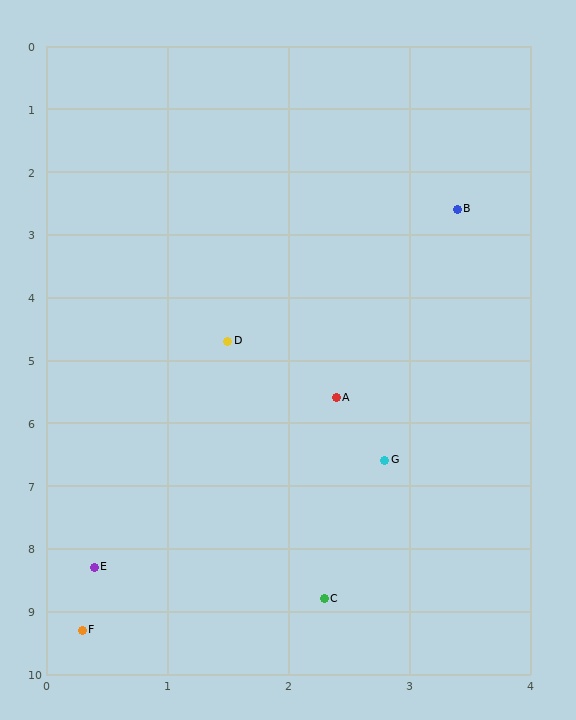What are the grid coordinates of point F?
Point F is at approximately (0.3, 9.3).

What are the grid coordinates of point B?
Point B is at approximately (3.4, 2.6).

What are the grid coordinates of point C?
Point C is at approximately (2.3, 8.8).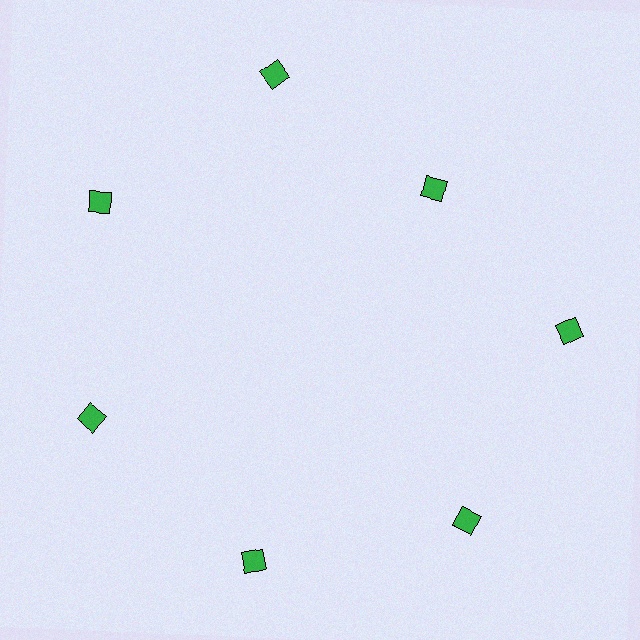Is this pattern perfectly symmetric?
No. The 7 green diamonds are arranged in a ring, but one element near the 1 o'clock position is pulled inward toward the center, breaking the 7-fold rotational symmetry.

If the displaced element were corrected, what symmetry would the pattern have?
It would have 7-fold rotational symmetry — the pattern would map onto itself every 51 degrees.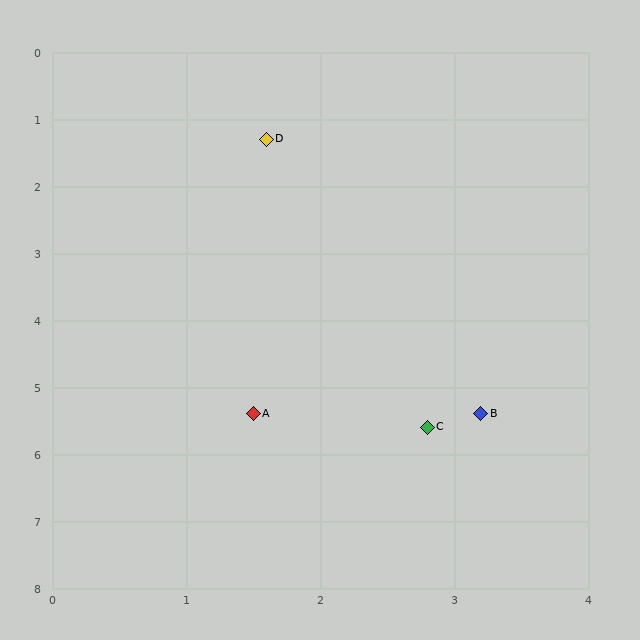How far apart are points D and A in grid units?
Points D and A are about 4.1 grid units apart.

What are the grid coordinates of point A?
Point A is at approximately (1.5, 5.4).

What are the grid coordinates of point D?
Point D is at approximately (1.6, 1.3).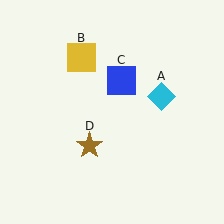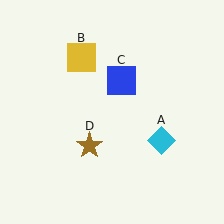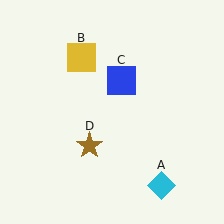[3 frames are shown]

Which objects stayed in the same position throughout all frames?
Yellow square (object B) and blue square (object C) and brown star (object D) remained stationary.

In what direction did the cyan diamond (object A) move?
The cyan diamond (object A) moved down.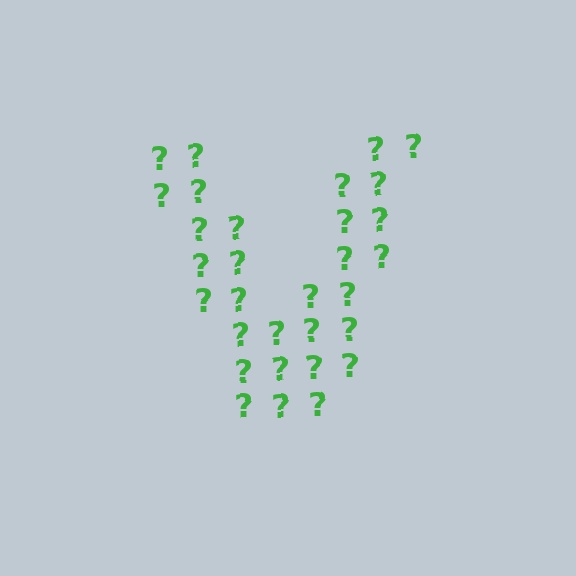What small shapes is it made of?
It is made of small question marks.